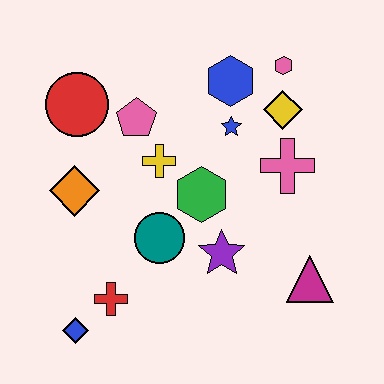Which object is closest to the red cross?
The blue diamond is closest to the red cross.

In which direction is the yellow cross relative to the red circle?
The yellow cross is to the right of the red circle.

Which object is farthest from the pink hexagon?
The blue diamond is farthest from the pink hexagon.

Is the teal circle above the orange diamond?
No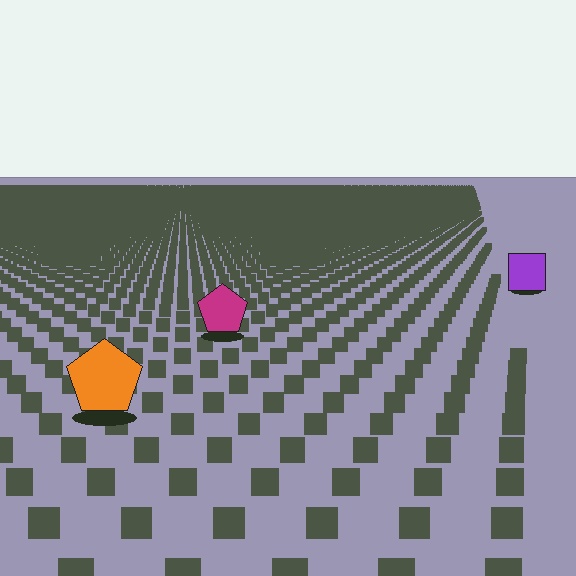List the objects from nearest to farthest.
From nearest to farthest: the orange pentagon, the magenta pentagon, the purple square.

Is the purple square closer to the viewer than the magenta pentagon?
No. The magenta pentagon is closer — you can tell from the texture gradient: the ground texture is coarser near it.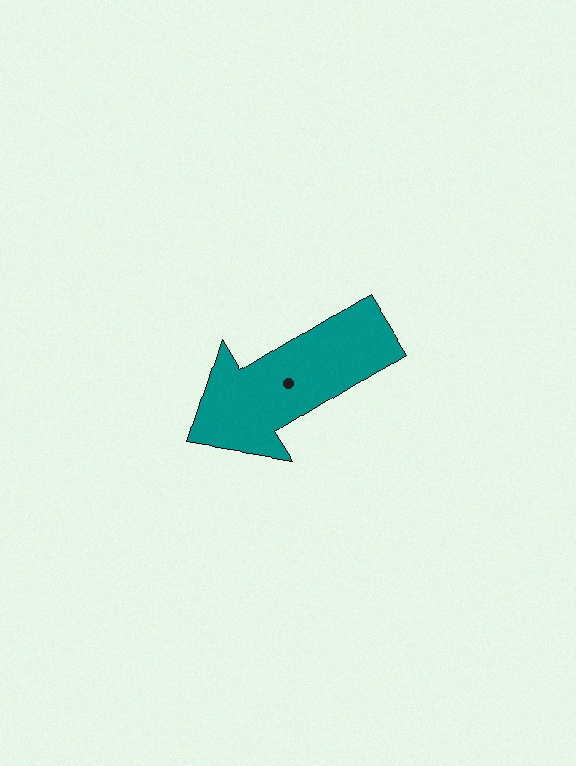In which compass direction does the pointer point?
Southwest.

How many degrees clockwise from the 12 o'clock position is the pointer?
Approximately 238 degrees.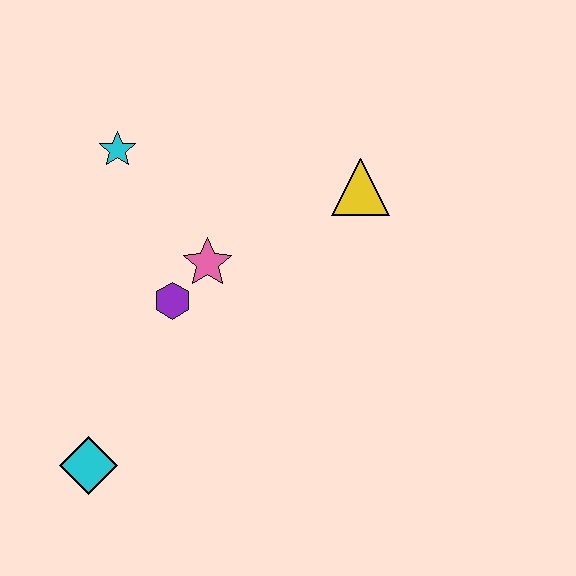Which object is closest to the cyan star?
The pink star is closest to the cyan star.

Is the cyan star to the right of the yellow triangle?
No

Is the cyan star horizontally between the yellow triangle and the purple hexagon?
No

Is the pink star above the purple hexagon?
Yes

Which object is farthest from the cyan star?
The cyan diamond is farthest from the cyan star.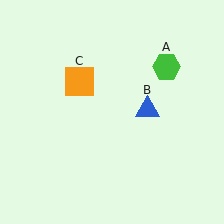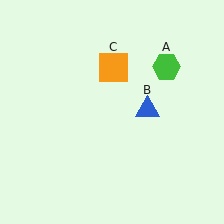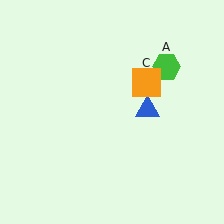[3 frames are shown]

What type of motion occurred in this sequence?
The orange square (object C) rotated clockwise around the center of the scene.